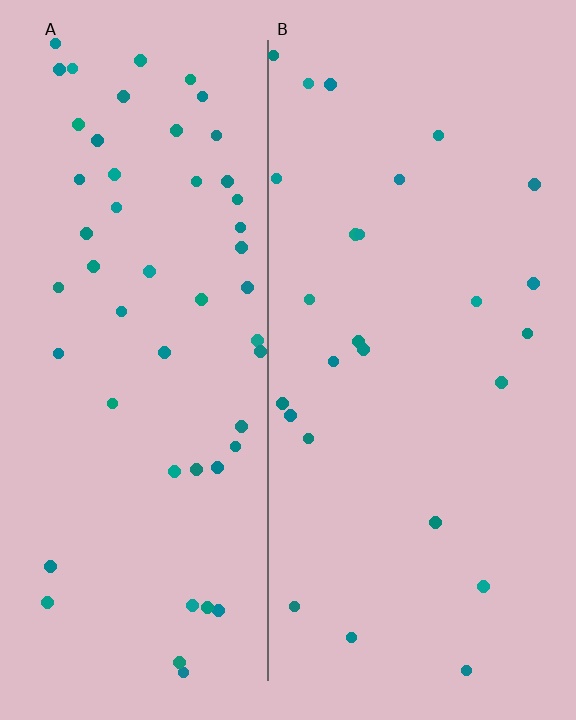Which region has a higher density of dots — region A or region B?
A (the left).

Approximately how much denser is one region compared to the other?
Approximately 2.0× — region A over region B.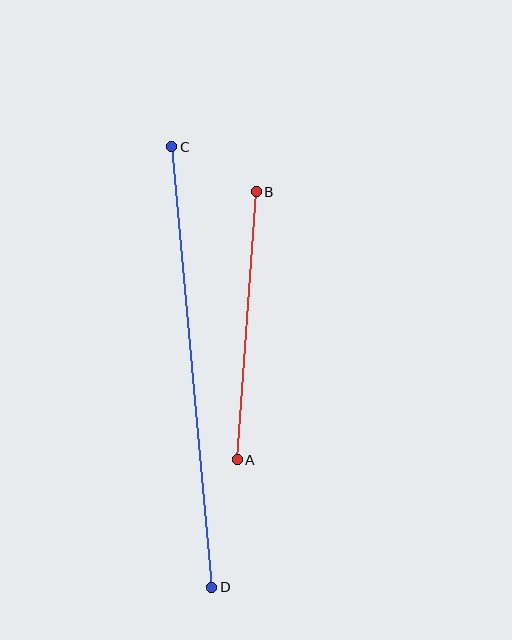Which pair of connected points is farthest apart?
Points C and D are farthest apart.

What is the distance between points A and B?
The distance is approximately 269 pixels.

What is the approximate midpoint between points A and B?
The midpoint is at approximately (247, 326) pixels.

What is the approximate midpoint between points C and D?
The midpoint is at approximately (192, 367) pixels.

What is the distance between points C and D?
The distance is approximately 442 pixels.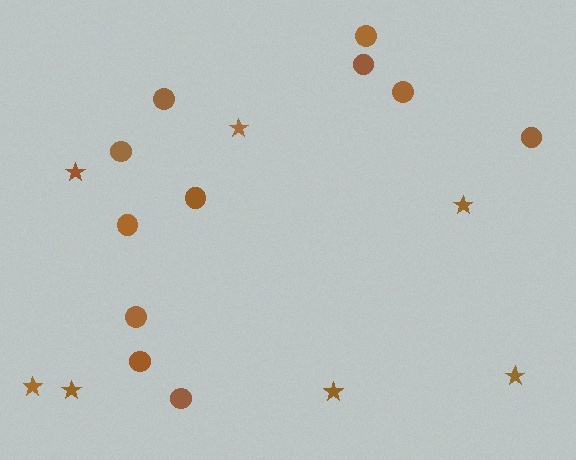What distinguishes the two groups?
There are 2 groups: one group of stars (7) and one group of circles (11).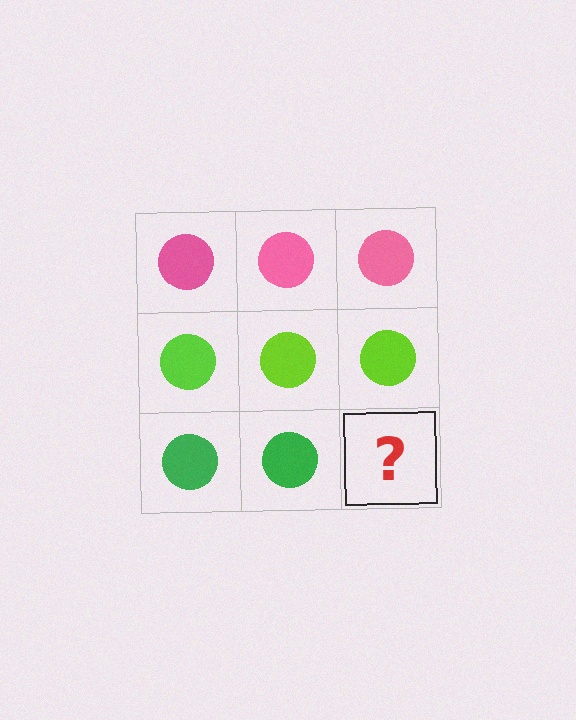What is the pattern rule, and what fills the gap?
The rule is that each row has a consistent color. The gap should be filled with a green circle.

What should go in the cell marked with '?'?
The missing cell should contain a green circle.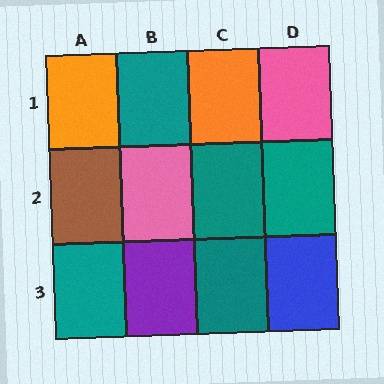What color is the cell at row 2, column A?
Brown.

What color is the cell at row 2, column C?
Teal.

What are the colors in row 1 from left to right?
Orange, teal, orange, pink.